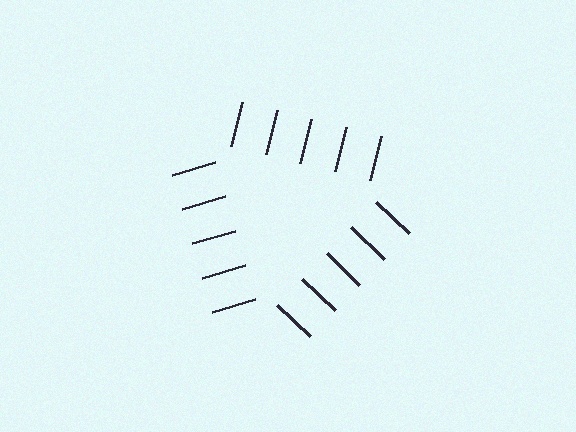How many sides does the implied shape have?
3 sides — the line-ends trace a triangle.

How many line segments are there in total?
15 — 5 along each of the 3 edges.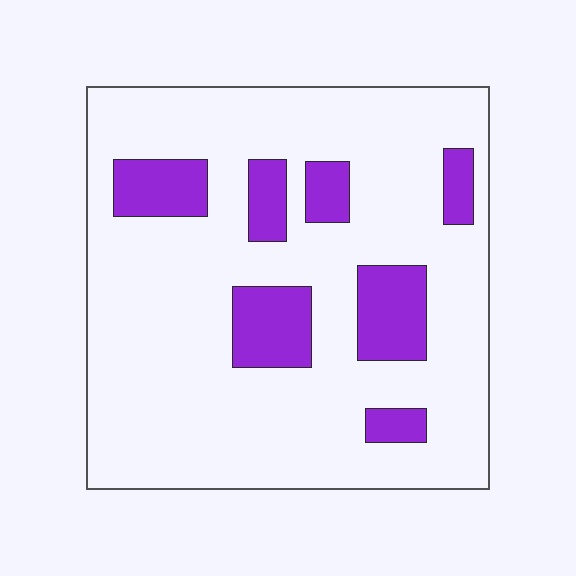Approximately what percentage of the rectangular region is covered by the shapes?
Approximately 20%.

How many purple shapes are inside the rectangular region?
7.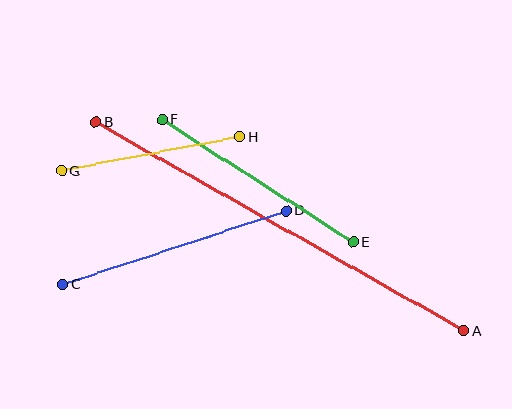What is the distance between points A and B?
The distance is approximately 423 pixels.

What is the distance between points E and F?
The distance is approximately 227 pixels.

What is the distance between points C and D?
The distance is approximately 235 pixels.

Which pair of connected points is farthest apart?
Points A and B are farthest apart.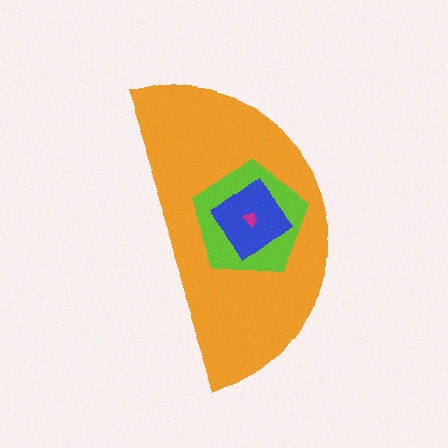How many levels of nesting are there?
4.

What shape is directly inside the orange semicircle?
The lime pentagon.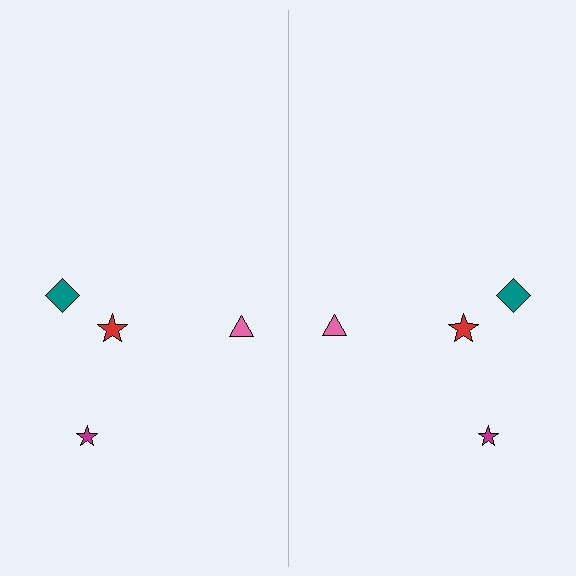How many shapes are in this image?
There are 8 shapes in this image.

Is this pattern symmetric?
Yes, this pattern has bilateral (reflection) symmetry.